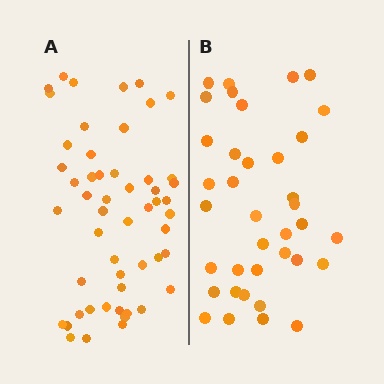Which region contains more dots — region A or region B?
Region A (the left region) has more dots.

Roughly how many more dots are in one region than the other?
Region A has approximately 15 more dots than region B.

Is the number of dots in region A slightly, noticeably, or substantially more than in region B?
Region A has noticeably more, but not dramatically so. The ratio is roughly 1.4 to 1.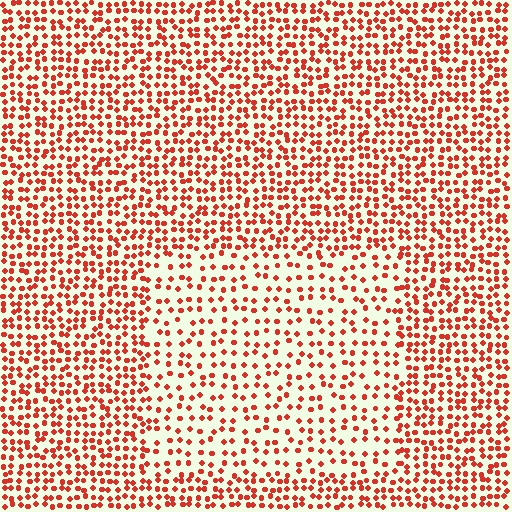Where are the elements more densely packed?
The elements are more densely packed outside the rectangle boundary.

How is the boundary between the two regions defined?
The boundary is defined by a change in element density (approximately 1.8x ratio). All elements are the same color, size, and shape.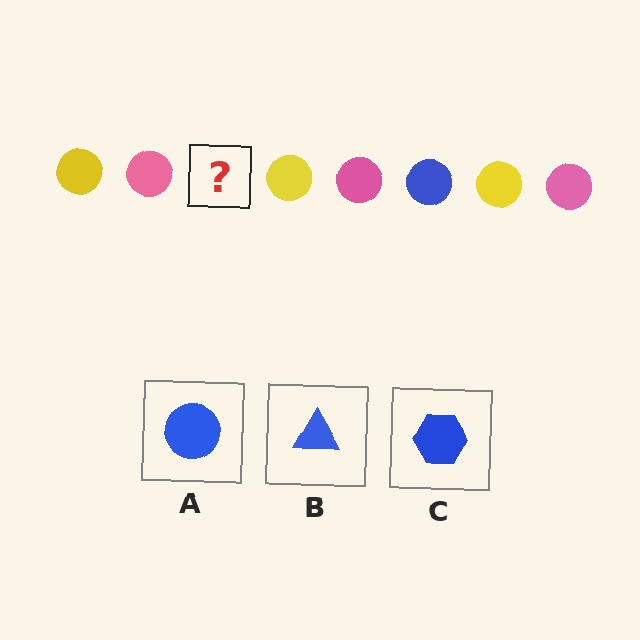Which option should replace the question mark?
Option A.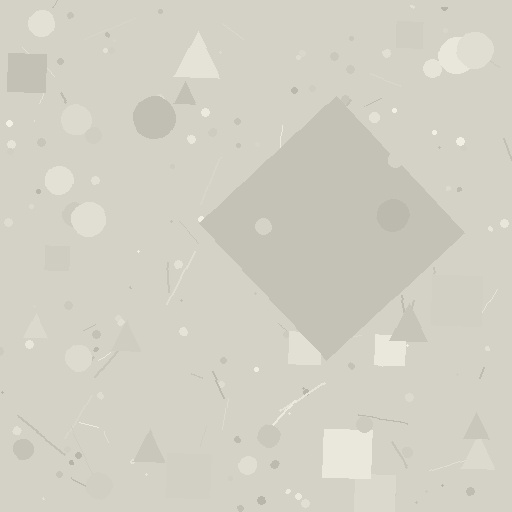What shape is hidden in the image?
A diamond is hidden in the image.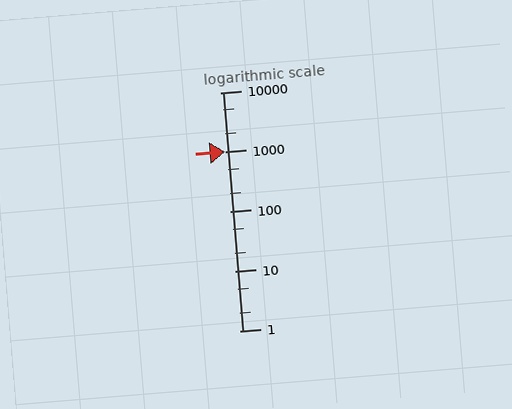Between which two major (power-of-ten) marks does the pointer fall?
The pointer is between 1000 and 10000.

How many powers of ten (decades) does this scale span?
The scale spans 4 decades, from 1 to 10000.